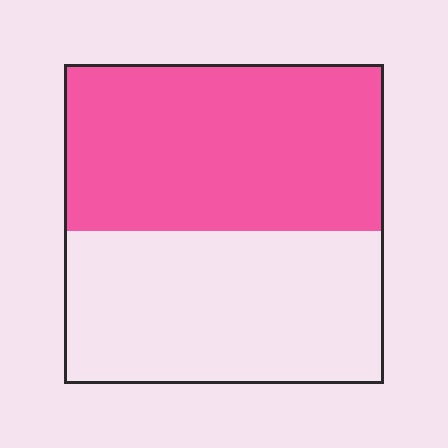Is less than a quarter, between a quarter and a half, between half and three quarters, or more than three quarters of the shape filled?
Between half and three quarters.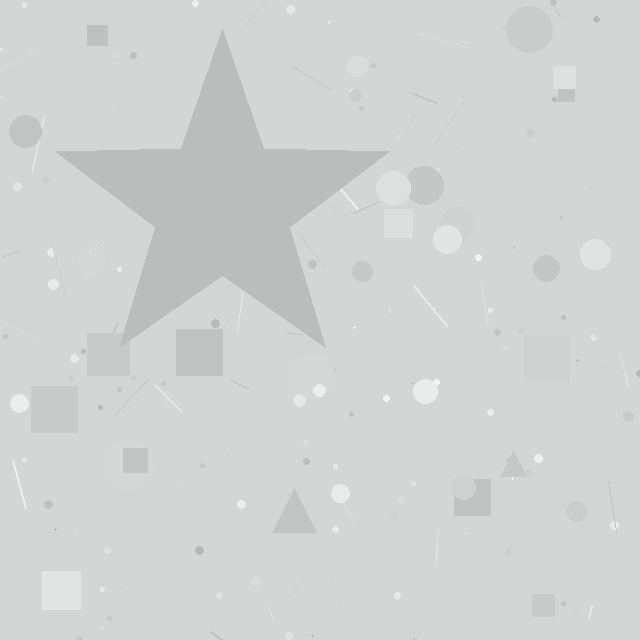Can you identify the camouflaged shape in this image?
The camouflaged shape is a star.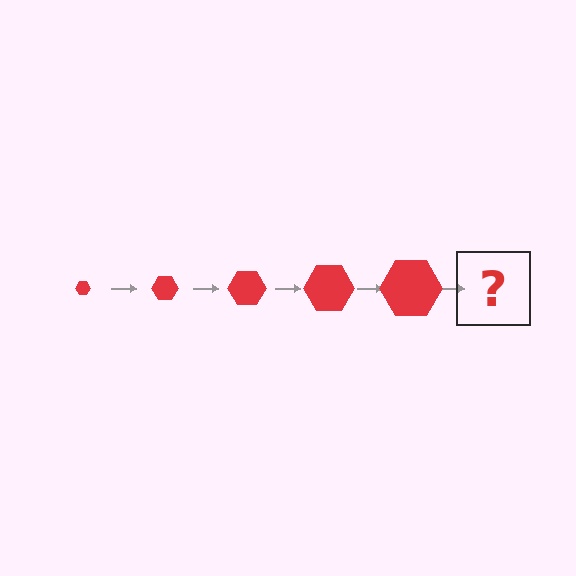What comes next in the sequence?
The next element should be a red hexagon, larger than the previous one.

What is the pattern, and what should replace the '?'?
The pattern is that the hexagon gets progressively larger each step. The '?' should be a red hexagon, larger than the previous one.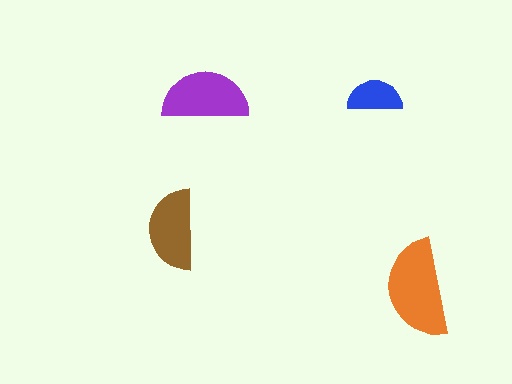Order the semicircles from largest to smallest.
the orange one, the purple one, the brown one, the blue one.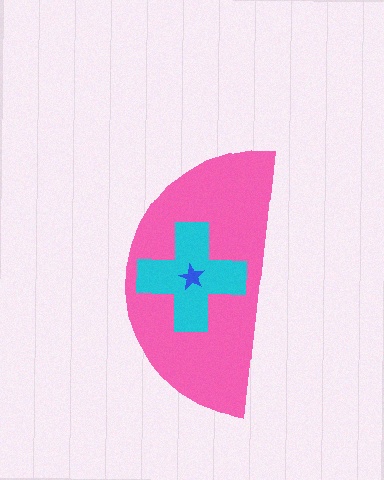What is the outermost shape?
The pink semicircle.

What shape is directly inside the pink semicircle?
The cyan cross.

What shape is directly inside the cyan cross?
The blue star.